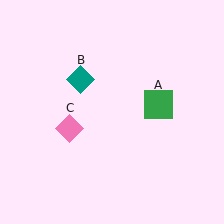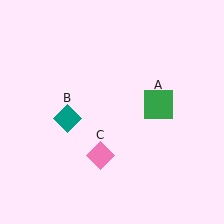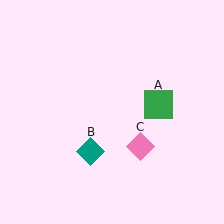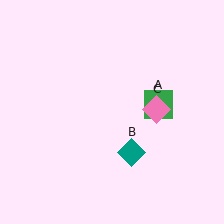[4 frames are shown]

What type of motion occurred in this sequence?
The teal diamond (object B), pink diamond (object C) rotated counterclockwise around the center of the scene.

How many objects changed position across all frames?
2 objects changed position: teal diamond (object B), pink diamond (object C).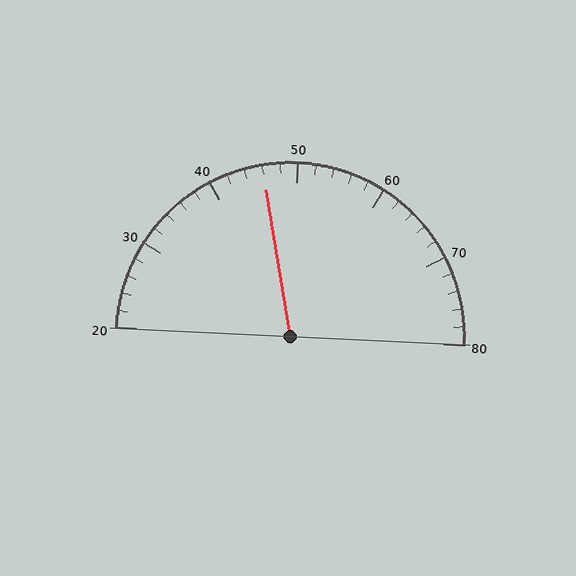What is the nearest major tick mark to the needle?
The nearest major tick mark is 50.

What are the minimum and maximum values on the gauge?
The gauge ranges from 20 to 80.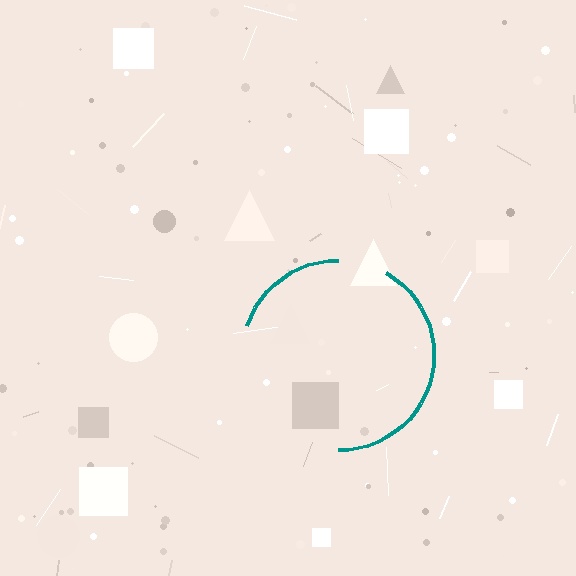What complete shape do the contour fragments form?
The contour fragments form a circle.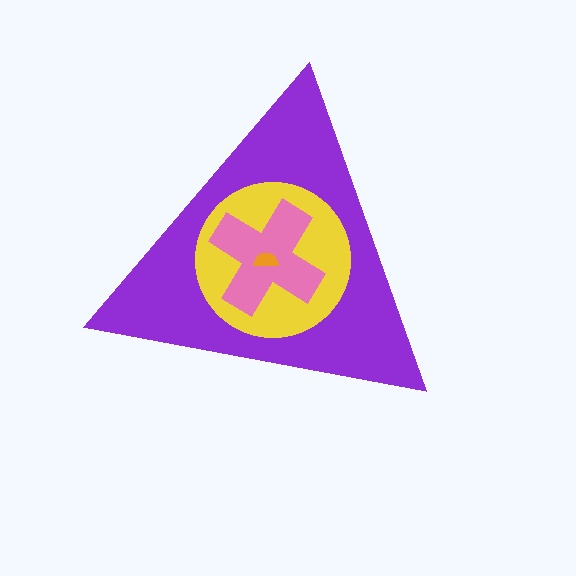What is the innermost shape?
The orange semicircle.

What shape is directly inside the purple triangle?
The yellow circle.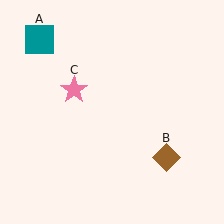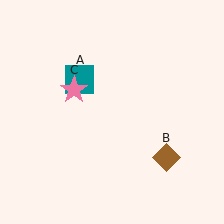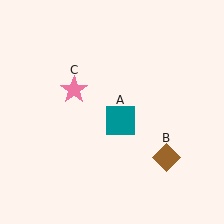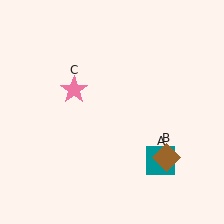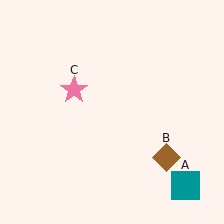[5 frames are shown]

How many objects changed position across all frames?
1 object changed position: teal square (object A).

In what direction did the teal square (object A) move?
The teal square (object A) moved down and to the right.